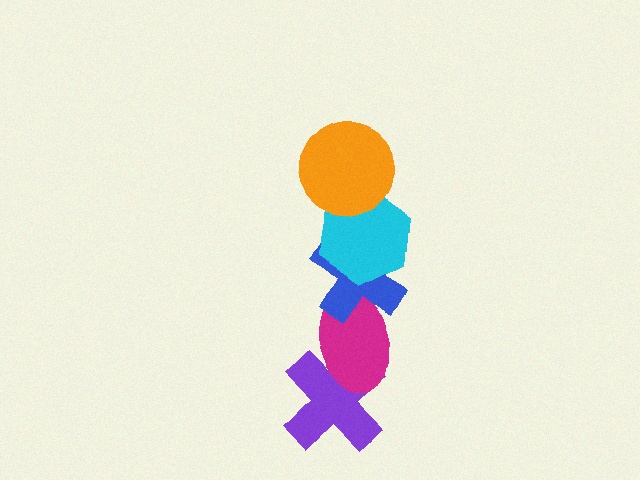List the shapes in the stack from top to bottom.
From top to bottom: the orange circle, the cyan hexagon, the blue cross, the magenta ellipse, the purple cross.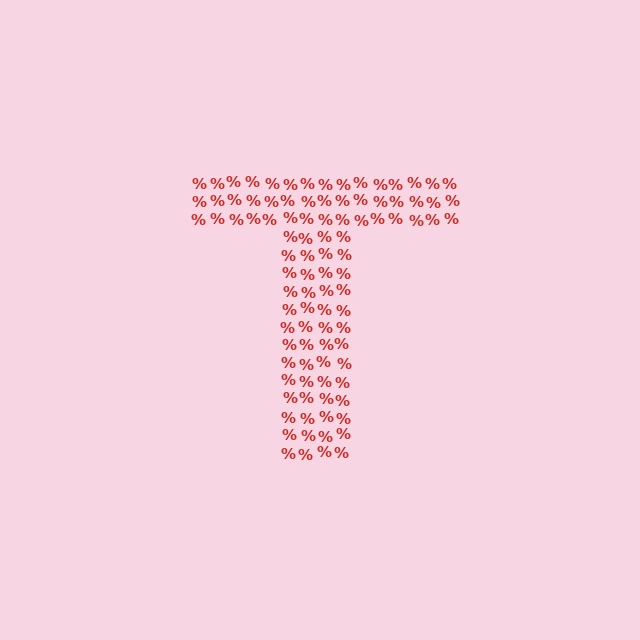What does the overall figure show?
The overall figure shows the letter T.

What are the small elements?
The small elements are percent signs.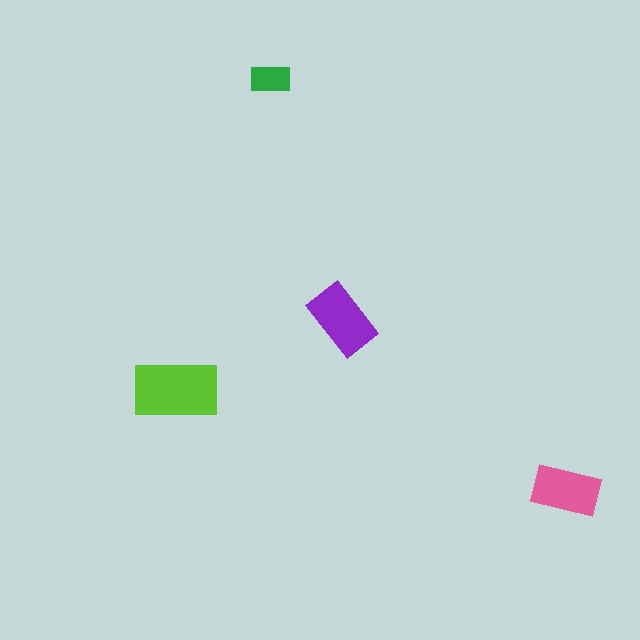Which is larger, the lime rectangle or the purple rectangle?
The lime one.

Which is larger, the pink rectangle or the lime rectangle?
The lime one.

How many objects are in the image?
There are 4 objects in the image.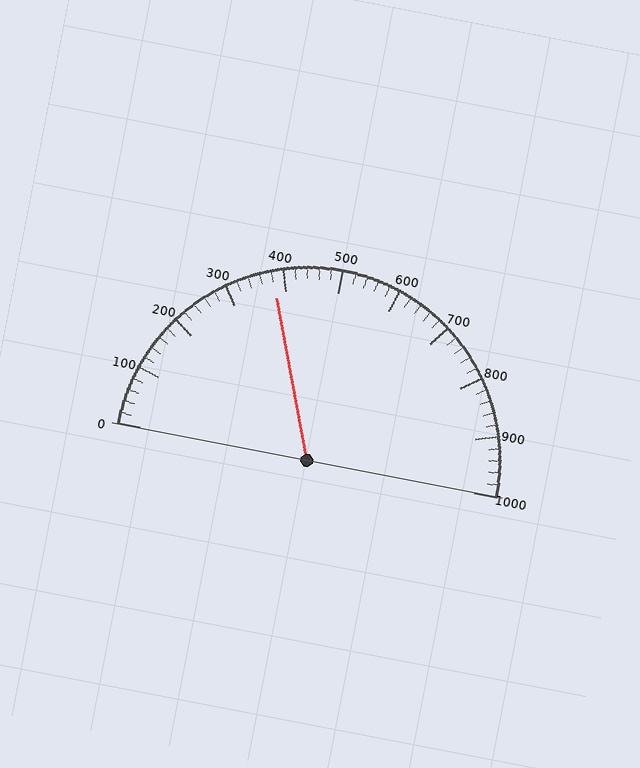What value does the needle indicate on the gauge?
The needle indicates approximately 380.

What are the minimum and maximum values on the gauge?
The gauge ranges from 0 to 1000.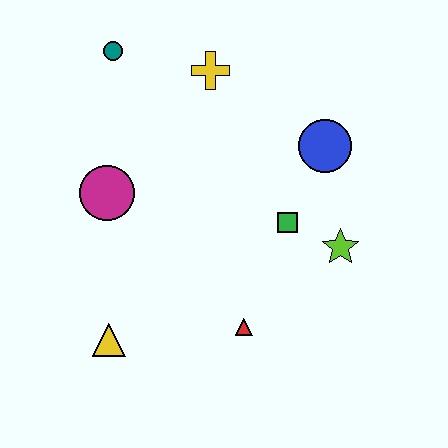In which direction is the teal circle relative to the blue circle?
The teal circle is to the left of the blue circle.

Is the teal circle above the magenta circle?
Yes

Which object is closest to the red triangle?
The green square is closest to the red triangle.